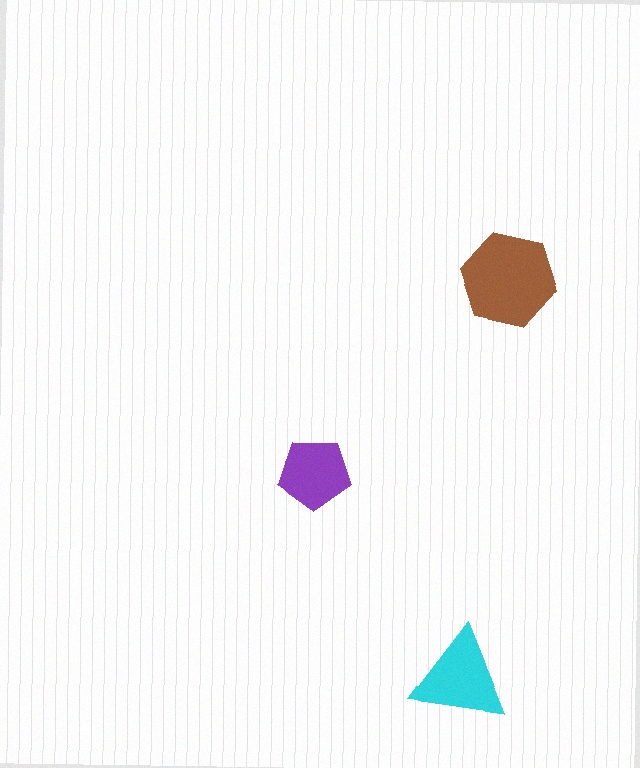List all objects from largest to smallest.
The brown hexagon, the cyan triangle, the purple pentagon.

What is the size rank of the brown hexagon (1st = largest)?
1st.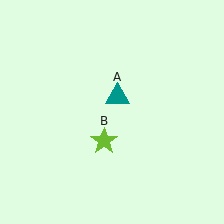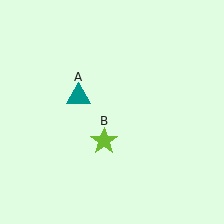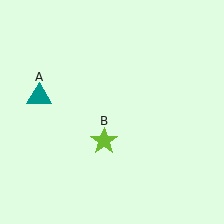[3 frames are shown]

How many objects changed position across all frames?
1 object changed position: teal triangle (object A).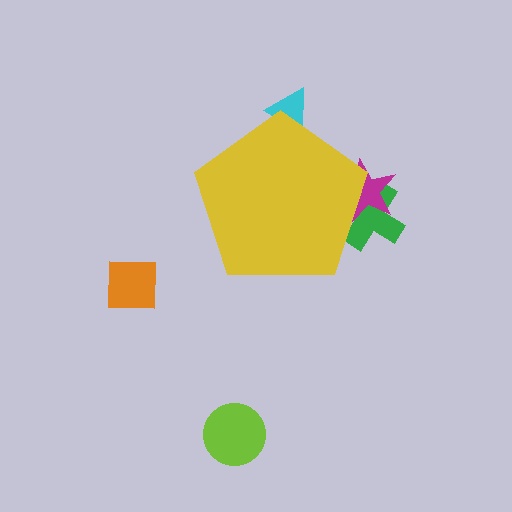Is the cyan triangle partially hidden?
Yes, the cyan triangle is partially hidden behind the yellow pentagon.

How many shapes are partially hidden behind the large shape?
3 shapes are partially hidden.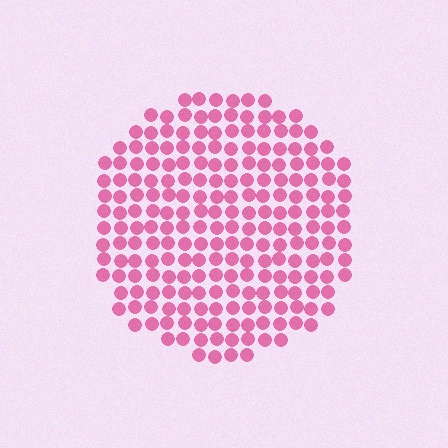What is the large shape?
The large shape is a circle.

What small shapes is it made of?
It is made of small circles.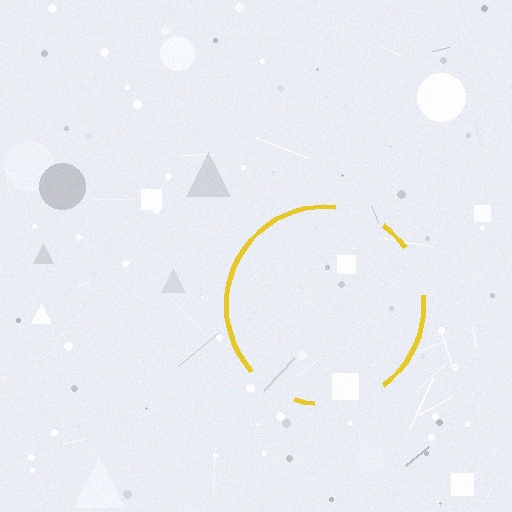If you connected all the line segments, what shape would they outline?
They would outline a circle.